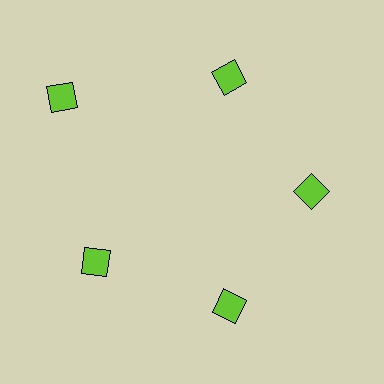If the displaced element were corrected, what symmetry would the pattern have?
It would have 5-fold rotational symmetry — the pattern would map onto itself every 72 degrees.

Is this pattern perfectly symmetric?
No. The 5 lime diamonds are arranged in a ring, but one element near the 10 o'clock position is pushed outward from the center, breaking the 5-fold rotational symmetry.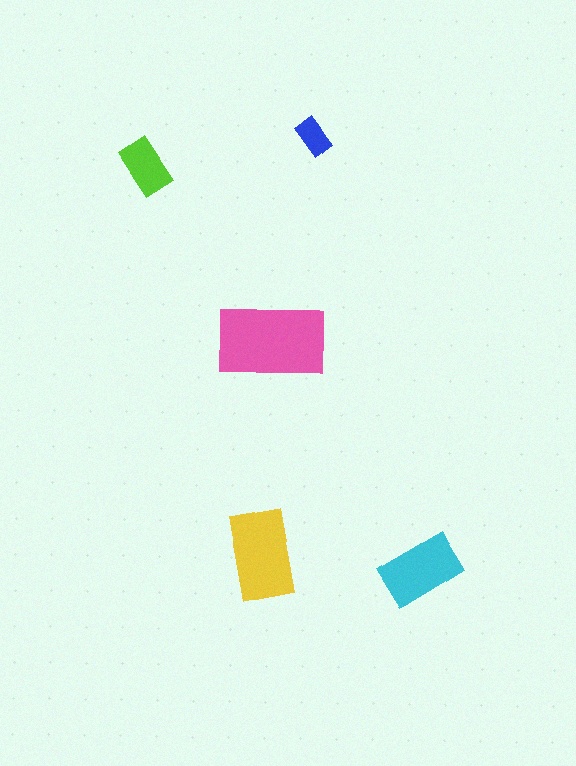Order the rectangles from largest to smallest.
the pink one, the yellow one, the cyan one, the lime one, the blue one.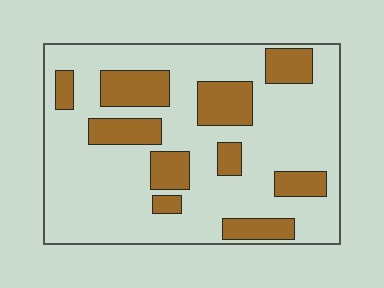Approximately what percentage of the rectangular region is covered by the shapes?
Approximately 25%.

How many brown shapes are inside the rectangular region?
10.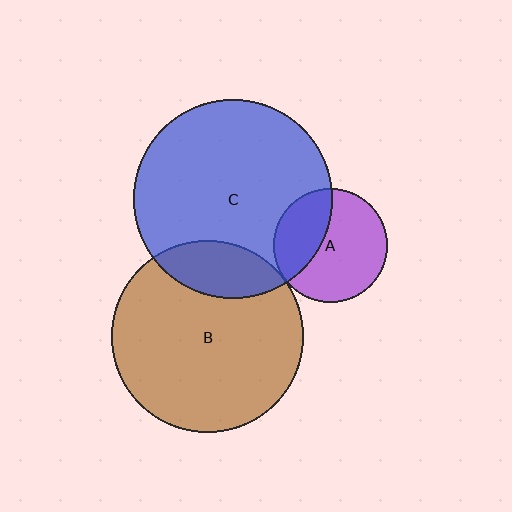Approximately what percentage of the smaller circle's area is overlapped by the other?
Approximately 5%.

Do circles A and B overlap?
Yes.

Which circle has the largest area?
Circle C (blue).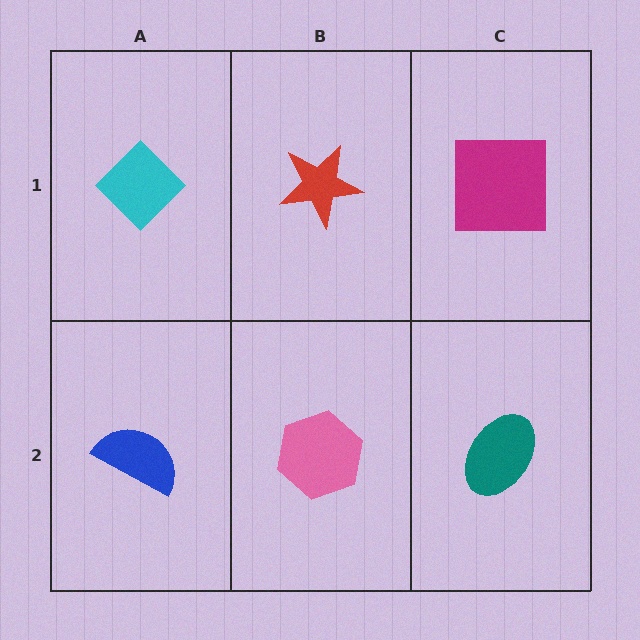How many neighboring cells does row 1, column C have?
2.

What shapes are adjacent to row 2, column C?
A magenta square (row 1, column C), a pink hexagon (row 2, column B).